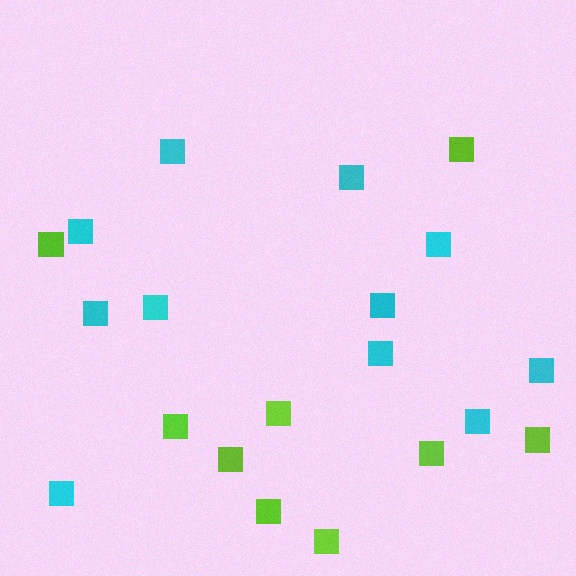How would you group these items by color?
There are 2 groups: one group of cyan squares (11) and one group of lime squares (9).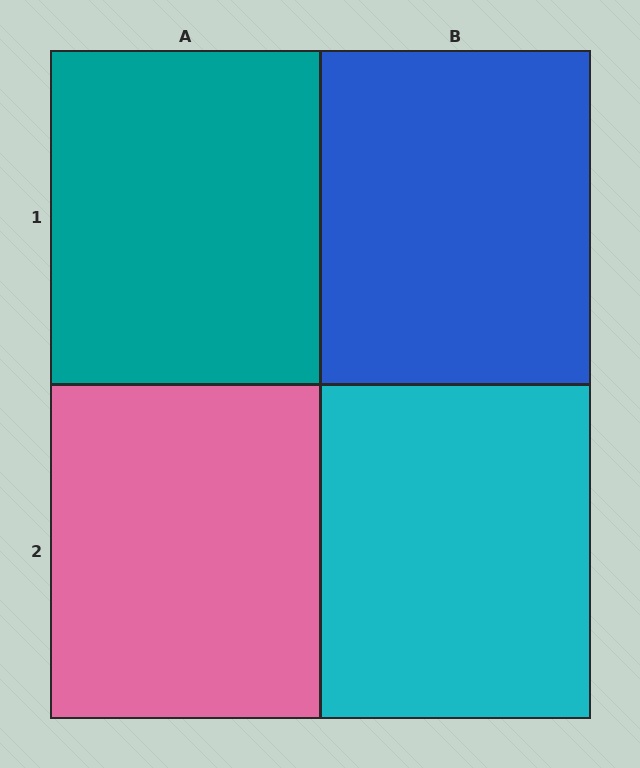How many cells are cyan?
1 cell is cyan.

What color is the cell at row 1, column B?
Blue.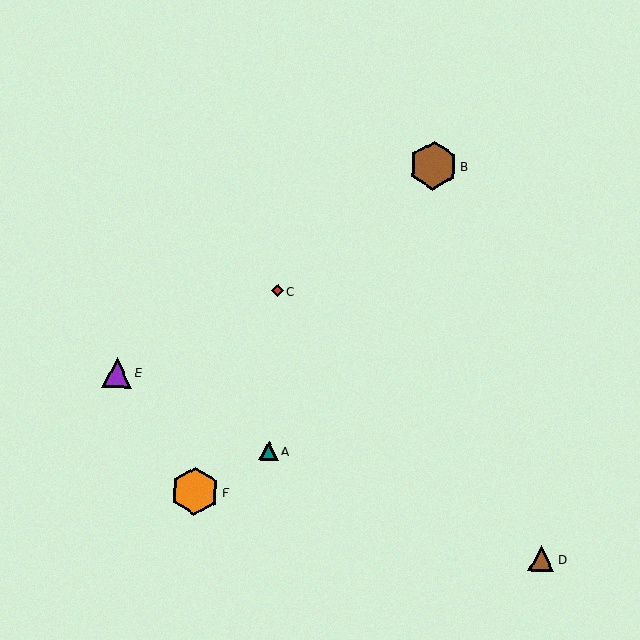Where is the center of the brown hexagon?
The center of the brown hexagon is at (433, 166).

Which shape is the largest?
The brown hexagon (labeled B) is the largest.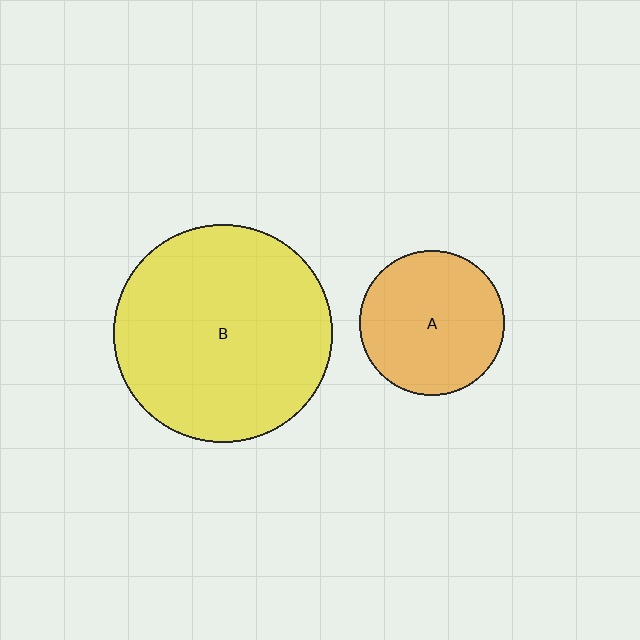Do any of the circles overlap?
No, none of the circles overlap.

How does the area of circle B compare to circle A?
Approximately 2.2 times.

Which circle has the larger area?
Circle B (yellow).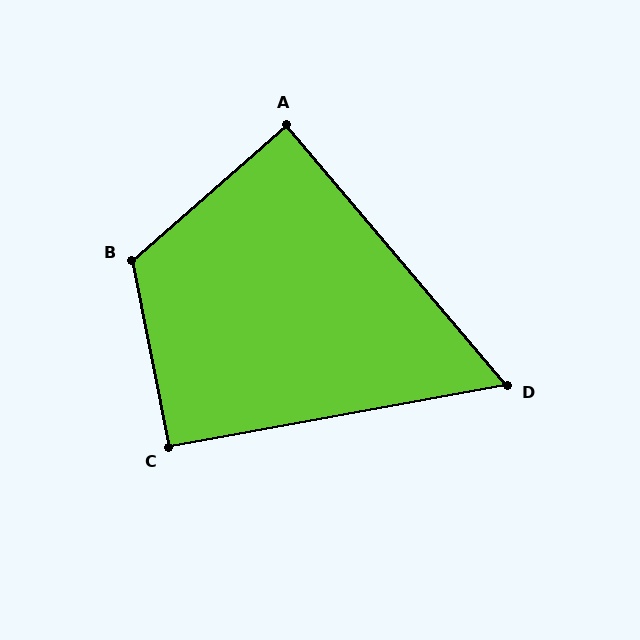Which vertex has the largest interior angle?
B, at approximately 120 degrees.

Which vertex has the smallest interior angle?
D, at approximately 60 degrees.